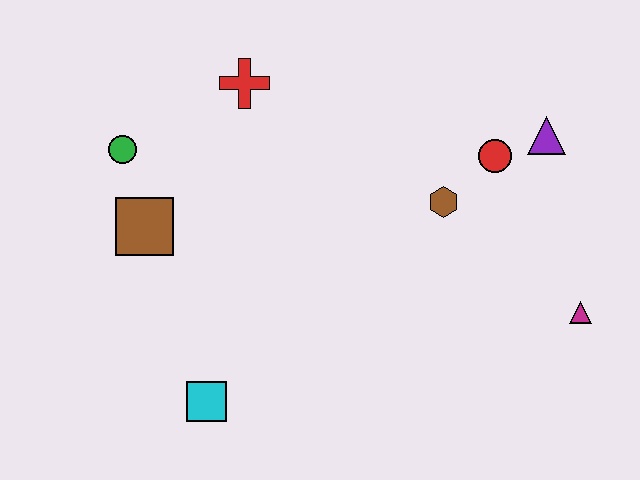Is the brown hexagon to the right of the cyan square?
Yes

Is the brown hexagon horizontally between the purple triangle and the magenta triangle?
No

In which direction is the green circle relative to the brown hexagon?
The green circle is to the left of the brown hexagon.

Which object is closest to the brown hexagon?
The red circle is closest to the brown hexagon.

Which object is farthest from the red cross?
The magenta triangle is farthest from the red cross.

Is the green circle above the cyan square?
Yes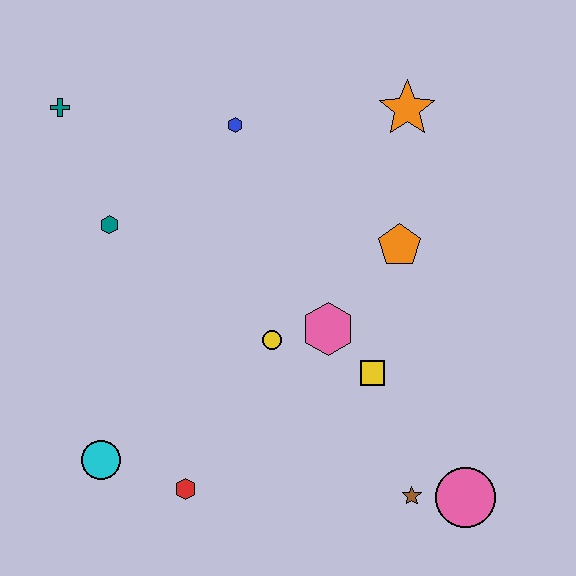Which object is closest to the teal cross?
The teal hexagon is closest to the teal cross.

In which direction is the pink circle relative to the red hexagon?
The pink circle is to the right of the red hexagon.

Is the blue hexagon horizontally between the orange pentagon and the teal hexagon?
Yes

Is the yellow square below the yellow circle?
Yes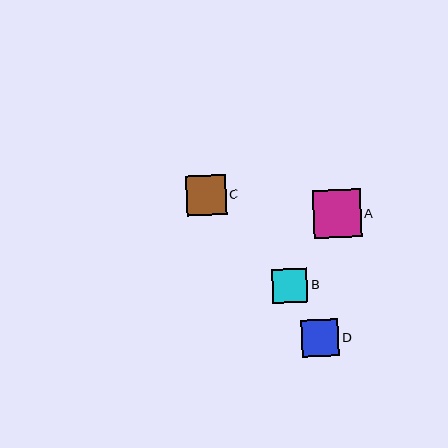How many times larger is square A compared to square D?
Square A is approximately 1.3 times the size of square D.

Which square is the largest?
Square A is the largest with a size of approximately 47 pixels.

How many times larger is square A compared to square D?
Square A is approximately 1.3 times the size of square D.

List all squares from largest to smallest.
From largest to smallest: A, C, D, B.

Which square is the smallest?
Square B is the smallest with a size of approximately 35 pixels.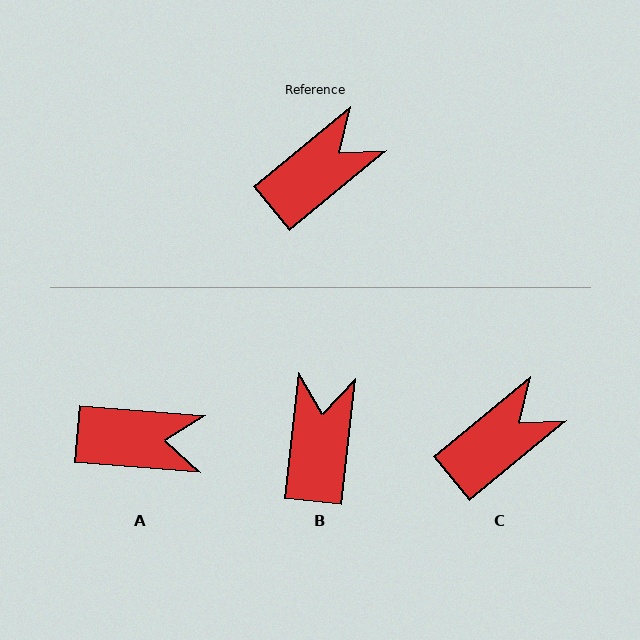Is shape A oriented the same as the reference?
No, it is off by about 44 degrees.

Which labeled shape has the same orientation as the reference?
C.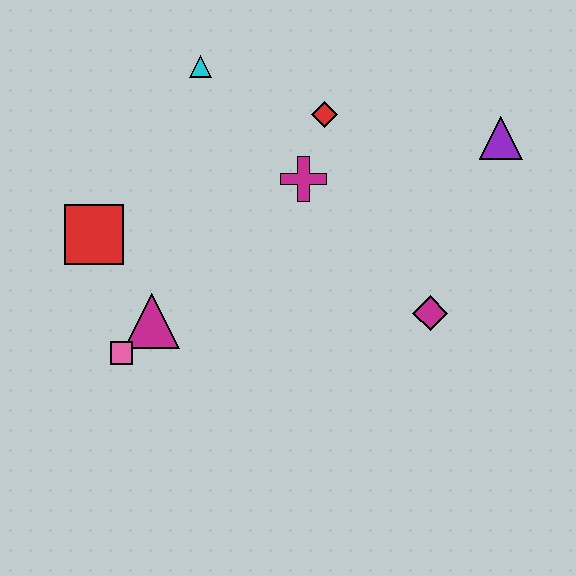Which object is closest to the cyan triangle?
The red diamond is closest to the cyan triangle.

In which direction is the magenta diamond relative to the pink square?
The magenta diamond is to the right of the pink square.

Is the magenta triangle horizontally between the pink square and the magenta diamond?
Yes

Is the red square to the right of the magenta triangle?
No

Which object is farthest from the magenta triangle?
The purple triangle is farthest from the magenta triangle.